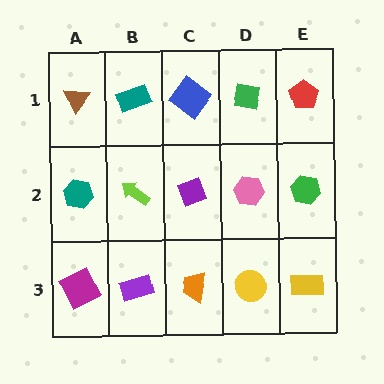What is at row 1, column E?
A red pentagon.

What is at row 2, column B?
A lime arrow.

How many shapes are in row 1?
5 shapes.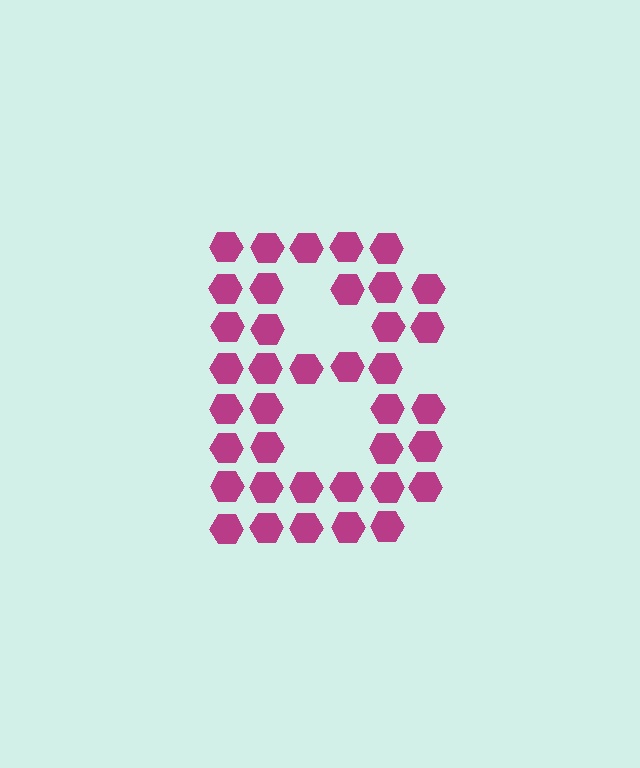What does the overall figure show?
The overall figure shows the letter B.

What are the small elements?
The small elements are hexagons.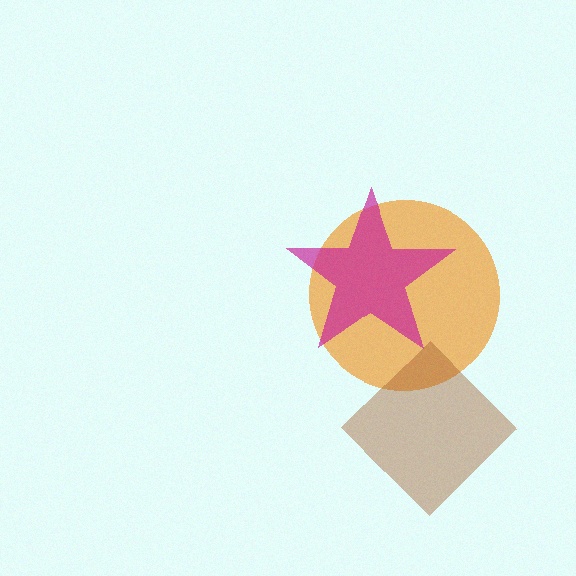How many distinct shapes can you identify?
There are 3 distinct shapes: an orange circle, a magenta star, a brown diamond.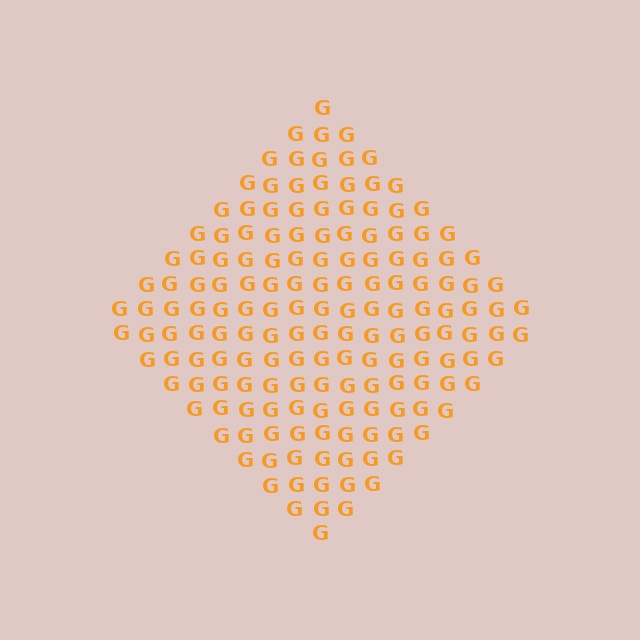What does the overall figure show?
The overall figure shows a diamond.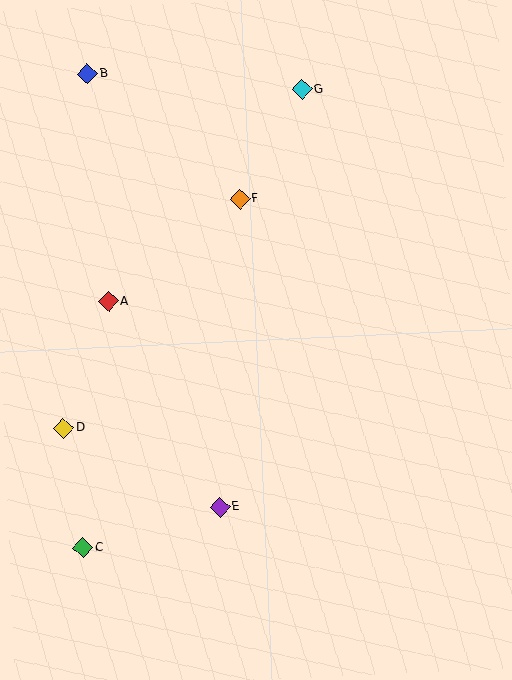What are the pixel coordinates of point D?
Point D is at (64, 428).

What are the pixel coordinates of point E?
Point E is at (220, 507).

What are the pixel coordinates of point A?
Point A is at (109, 302).